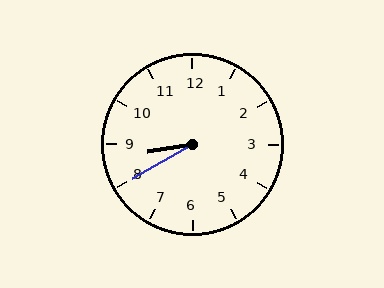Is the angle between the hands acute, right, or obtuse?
It is acute.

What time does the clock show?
8:40.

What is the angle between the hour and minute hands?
Approximately 20 degrees.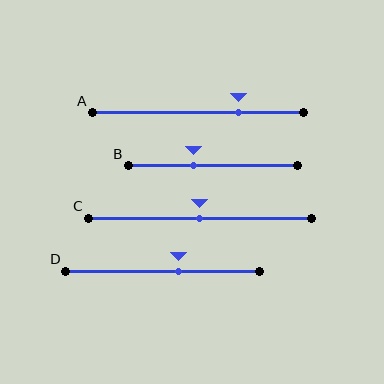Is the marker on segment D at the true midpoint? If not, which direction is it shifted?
No, the marker on segment D is shifted to the right by about 8% of the segment length.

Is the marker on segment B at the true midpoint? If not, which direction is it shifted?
No, the marker on segment B is shifted to the left by about 11% of the segment length.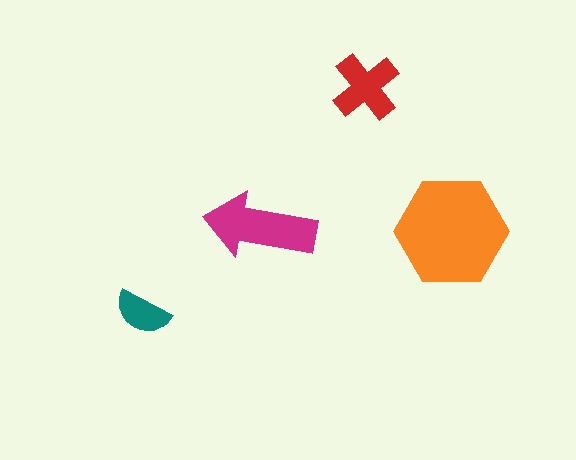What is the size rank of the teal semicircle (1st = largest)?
4th.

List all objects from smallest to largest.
The teal semicircle, the red cross, the magenta arrow, the orange hexagon.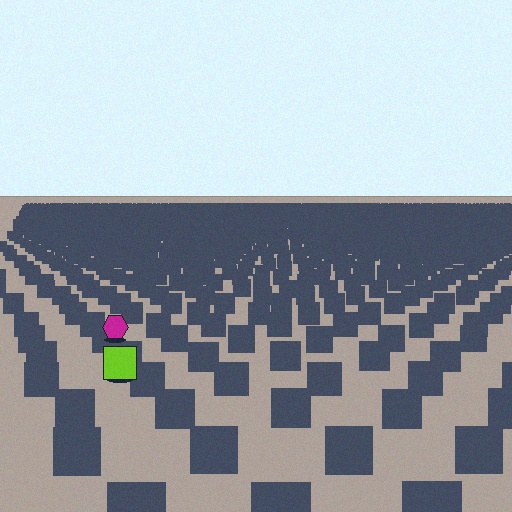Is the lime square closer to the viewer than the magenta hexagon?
Yes. The lime square is closer — you can tell from the texture gradient: the ground texture is coarser near it.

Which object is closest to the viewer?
The lime square is closest. The texture marks near it are larger and more spread out.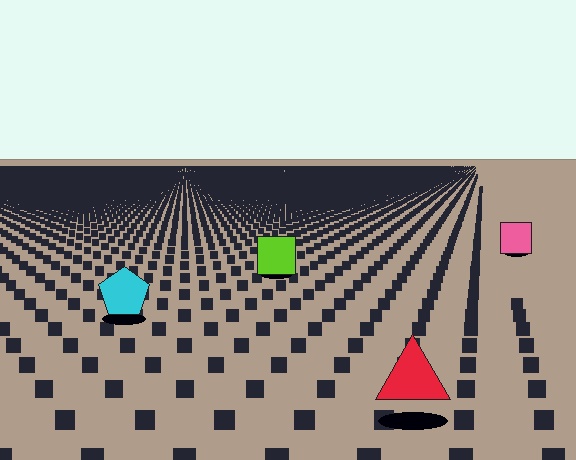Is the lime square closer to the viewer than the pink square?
Yes. The lime square is closer — you can tell from the texture gradient: the ground texture is coarser near it.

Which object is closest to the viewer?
The red triangle is closest. The texture marks near it are larger and more spread out.